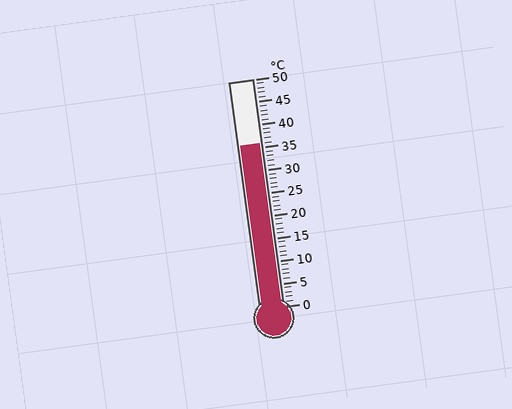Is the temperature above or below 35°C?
The temperature is above 35°C.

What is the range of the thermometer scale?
The thermometer scale ranges from 0°C to 50°C.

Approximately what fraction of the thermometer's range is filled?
The thermometer is filled to approximately 70% of its range.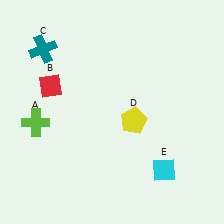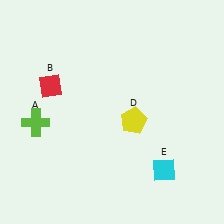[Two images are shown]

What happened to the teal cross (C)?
The teal cross (C) was removed in Image 2. It was in the top-left area of Image 1.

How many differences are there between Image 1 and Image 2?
There is 1 difference between the two images.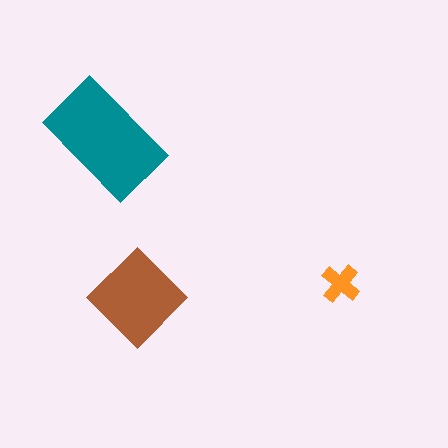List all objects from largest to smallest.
The teal rectangle, the brown diamond, the orange cross.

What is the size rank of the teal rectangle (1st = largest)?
1st.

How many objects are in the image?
There are 3 objects in the image.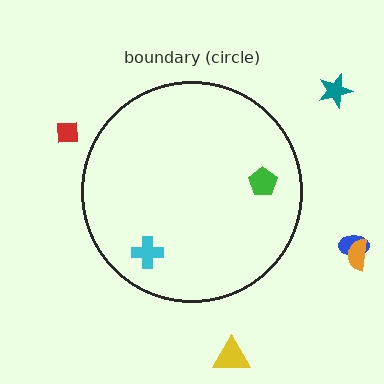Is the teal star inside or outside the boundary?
Outside.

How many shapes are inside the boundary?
2 inside, 5 outside.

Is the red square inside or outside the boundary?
Outside.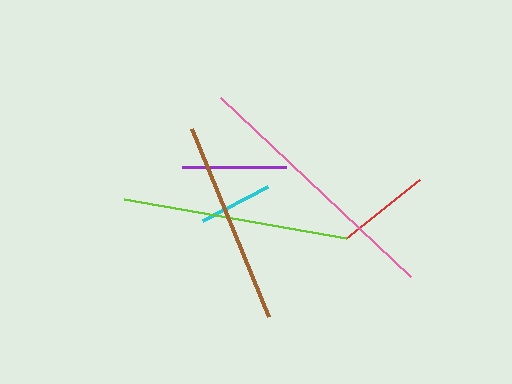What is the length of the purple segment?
The purple segment is approximately 104 pixels long.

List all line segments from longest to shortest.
From longest to shortest: pink, lime, brown, purple, red, cyan.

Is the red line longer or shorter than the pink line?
The pink line is longer than the red line.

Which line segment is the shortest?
The cyan line is the shortest at approximately 74 pixels.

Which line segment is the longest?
The pink line is the longest at approximately 260 pixels.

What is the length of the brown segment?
The brown segment is approximately 203 pixels long.